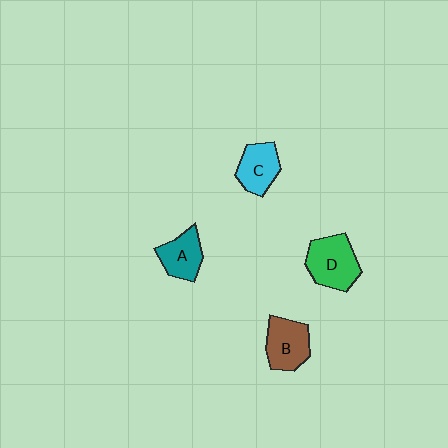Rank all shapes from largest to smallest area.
From largest to smallest: D (green), B (brown), C (cyan), A (teal).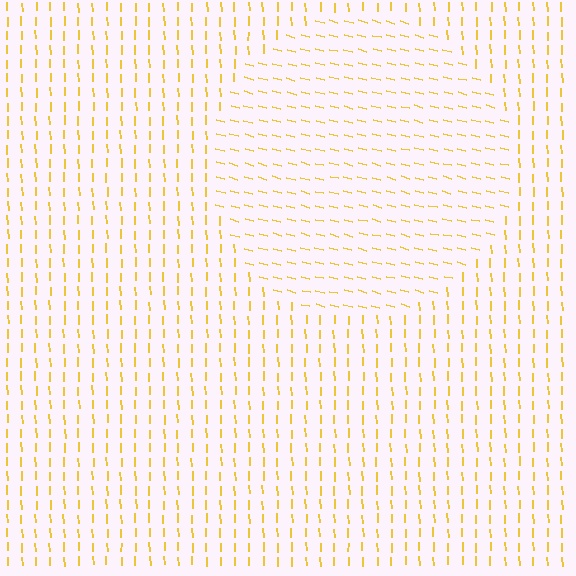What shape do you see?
I see a circle.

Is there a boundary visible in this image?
Yes, there is a texture boundary formed by a change in line orientation.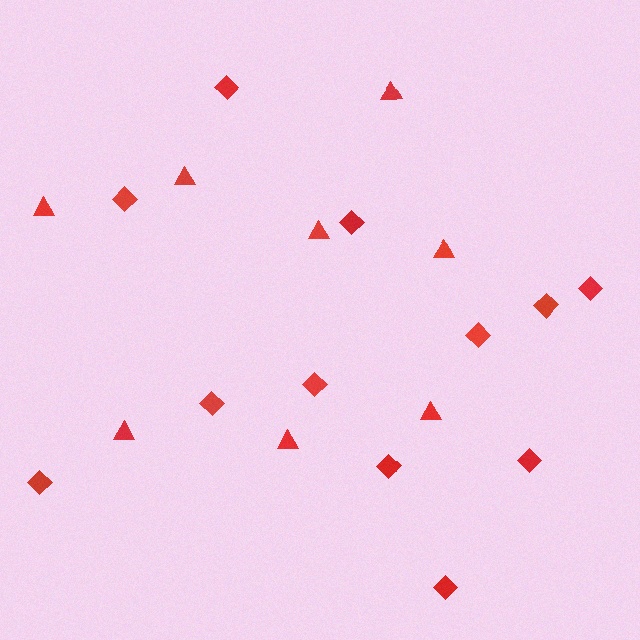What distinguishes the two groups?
There are 2 groups: one group of diamonds (12) and one group of triangles (8).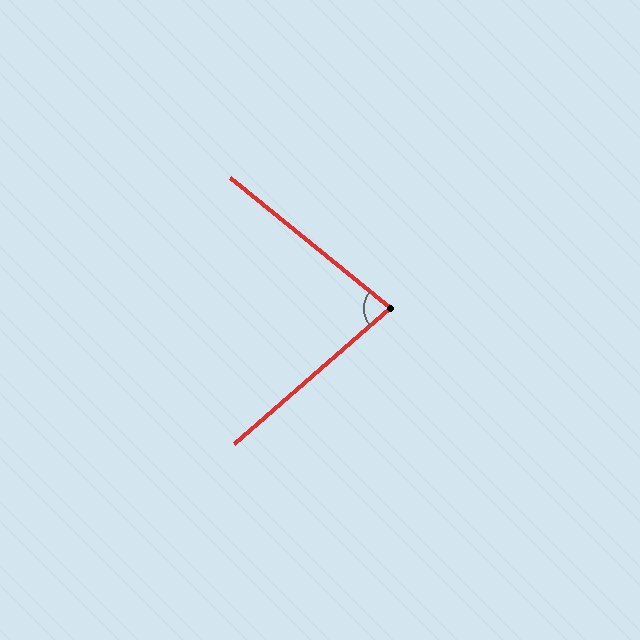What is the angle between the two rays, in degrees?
Approximately 80 degrees.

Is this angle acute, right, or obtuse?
It is acute.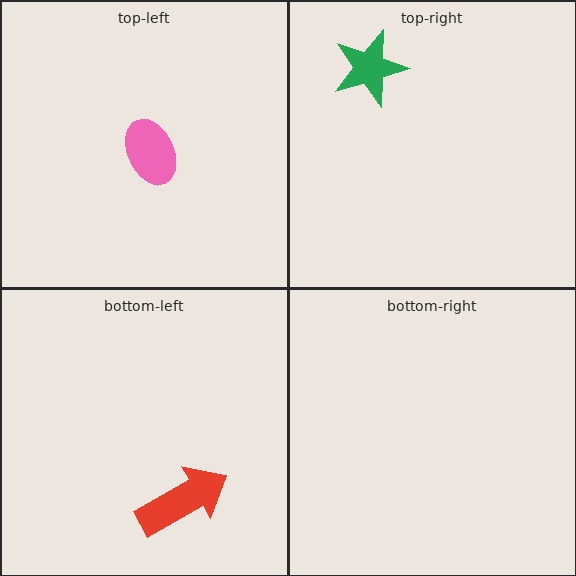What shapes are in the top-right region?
The green star.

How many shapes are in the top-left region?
1.